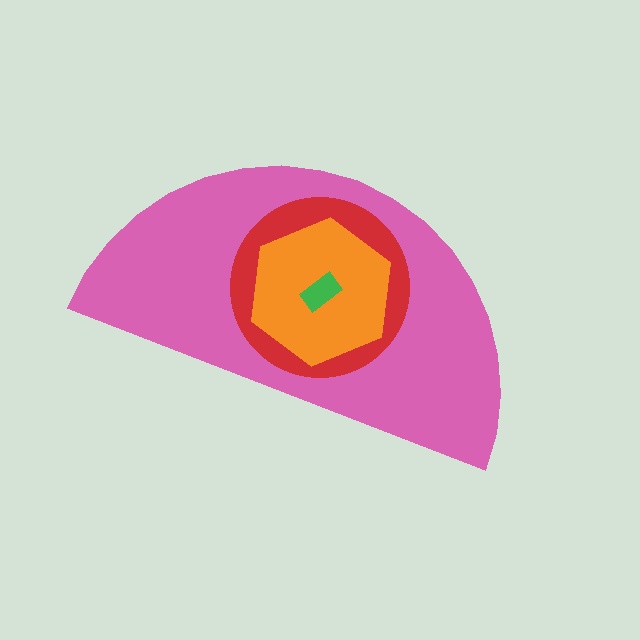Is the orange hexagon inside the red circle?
Yes.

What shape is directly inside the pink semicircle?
The red circle.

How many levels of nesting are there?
4.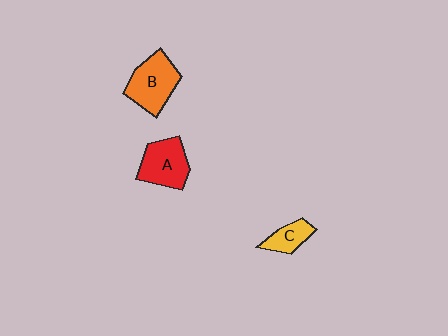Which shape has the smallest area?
Shape C (yellow).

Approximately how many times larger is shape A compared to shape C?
Approximately 1.8 times.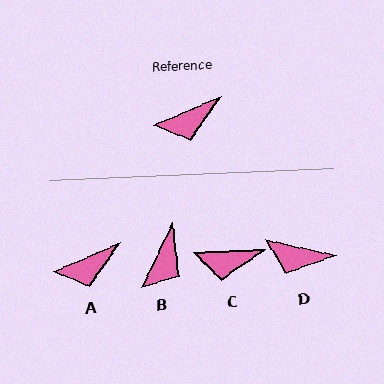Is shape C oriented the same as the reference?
No, it is off by about 21 degrees.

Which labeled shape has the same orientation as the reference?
A.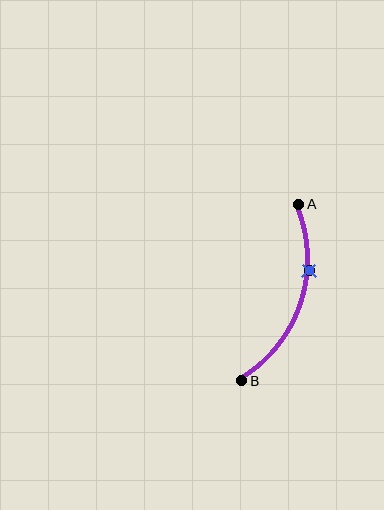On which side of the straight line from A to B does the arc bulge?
The arc bulges to the right of the straight line connecting A and B.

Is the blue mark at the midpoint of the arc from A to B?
No. The blue mark lies on the arc but is closer to endpoint A. The arc midpoint would be at the point on the curve equidistant along the arc from both A and B.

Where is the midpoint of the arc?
The arc midpoint is the point on the curve farthest from the straight line joining A and B. It sits to the right of that line.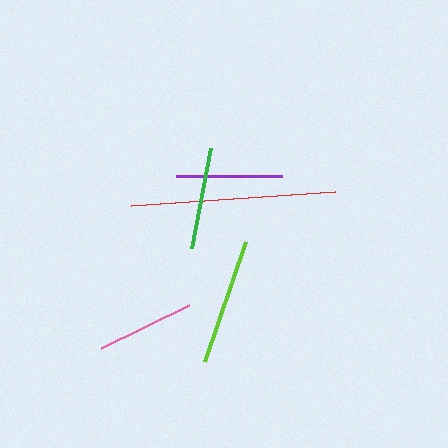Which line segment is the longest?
The red line is the longest at approximately 205 pixels.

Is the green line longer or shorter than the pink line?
The green line is longer than the pink line.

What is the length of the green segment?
The green segment is approximately 102 pixels long.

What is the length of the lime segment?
The lime segment is approximately 127 pixels long.